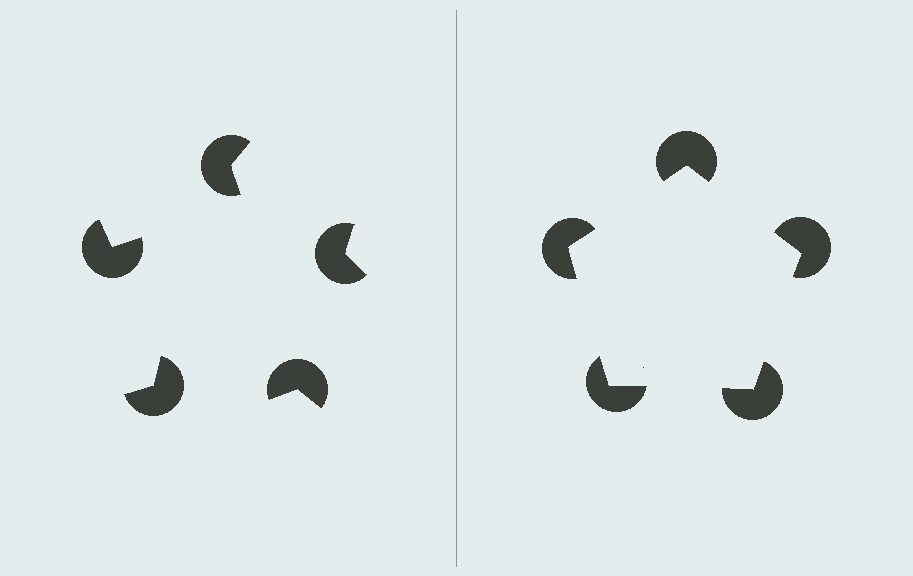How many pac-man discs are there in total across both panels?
10 — 5 on each side.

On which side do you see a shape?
An illusory pentagon appears on the right side. On the left side the wedge cuts are rotated, so no coherent shape forms.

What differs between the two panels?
The pac-man discs are positioned identically on both sides; only the wedge orientations differ. On the right they align to a pentagon; on the left they are misaligned.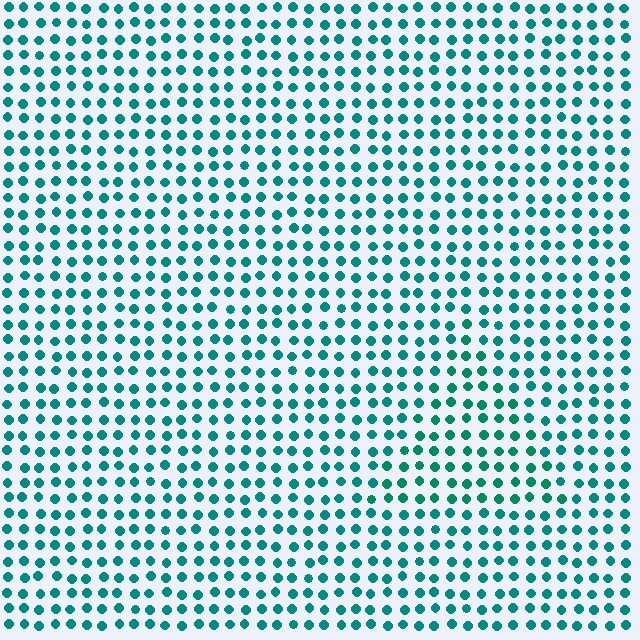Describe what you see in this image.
The image is filled with small teal elements in a uniform arrangement. A triangle-shaped region is visible where the elements are tinted to a slightly different hue, forming a subtle color boundary.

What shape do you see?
I see a triangle.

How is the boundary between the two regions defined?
The boundary is defined purely by a slight shift in hue (about 15 degrees). Spacing, size, and orientation are identical on both sides.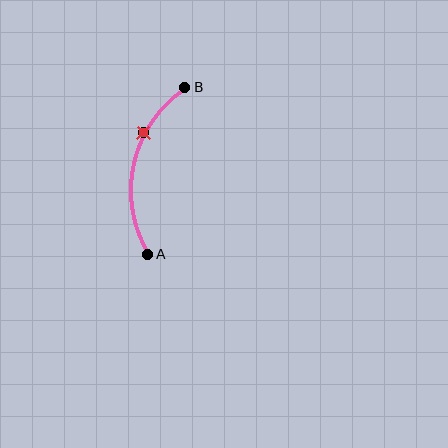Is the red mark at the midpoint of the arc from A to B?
No. The red mark lies on the arc but is closer to endpoint B. The arc midpoint would be at the point on the curve equidistant along the arc from both A and B.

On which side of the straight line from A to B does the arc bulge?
The arc bulges to the left of the straight line connecting A and B.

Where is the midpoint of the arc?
The arc midpoint is the point on the curve farthest from the straight line joining A and B. It sits to the left of that line.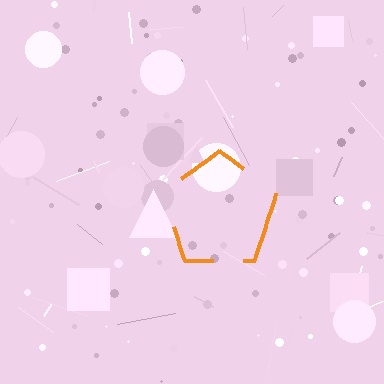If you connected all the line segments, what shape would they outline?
They would outline a pentagon.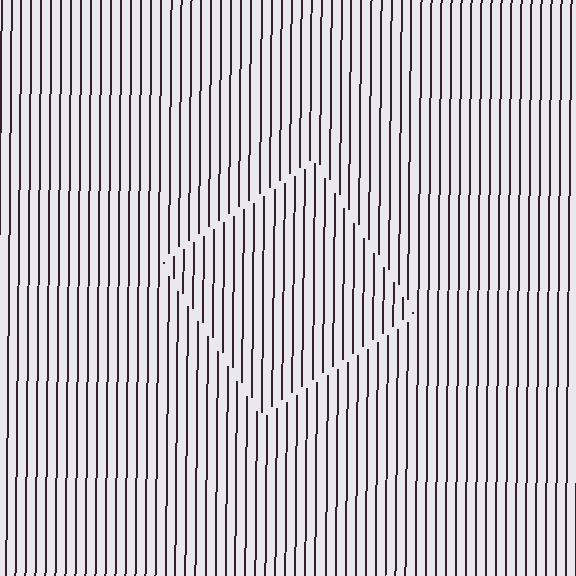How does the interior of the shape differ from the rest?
The interior of the shape contains the same grating, shifted by half a period — the contour is defined by the phase discontinuity where line-ends from the inner and outer gratings abut.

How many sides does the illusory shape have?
4 sides — the line-ends trace a square.